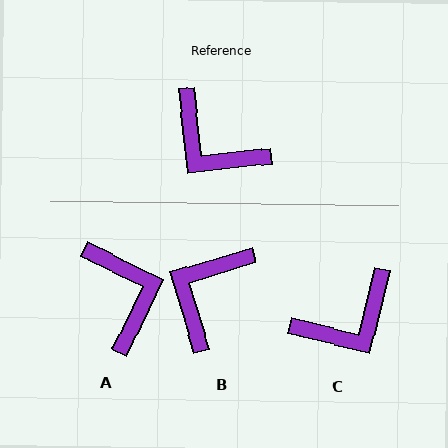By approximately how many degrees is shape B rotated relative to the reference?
Approximately 80 degrees clockwise.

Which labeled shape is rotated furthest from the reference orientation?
A, about 148 degrees away.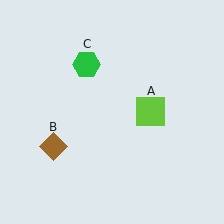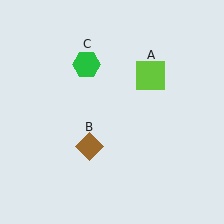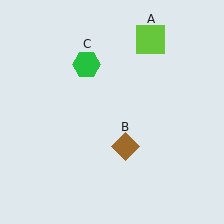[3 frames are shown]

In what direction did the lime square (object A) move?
The lime square (object A) moved up.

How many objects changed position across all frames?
2 objects changed position: lime square (object A), brown diamond (object B).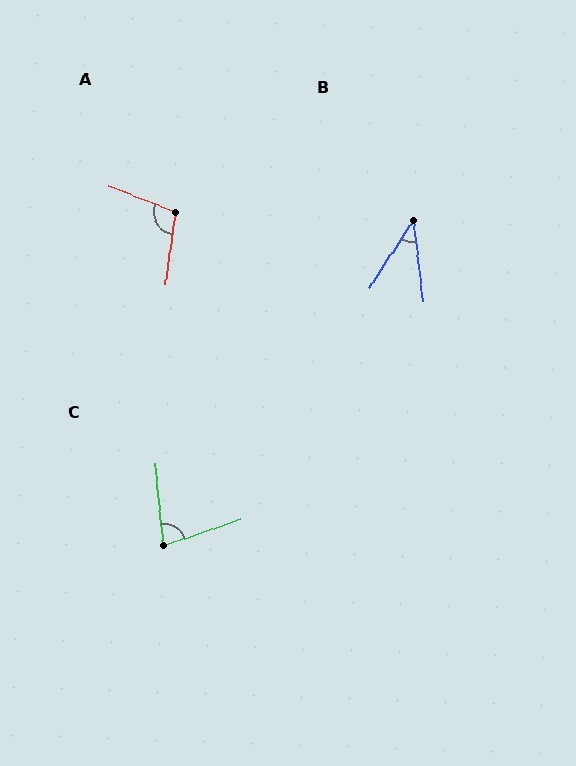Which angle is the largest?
A, at approximately 104 degrees.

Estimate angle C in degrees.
Approximately 77 degrees.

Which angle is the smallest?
B, at approximately 40 degrees.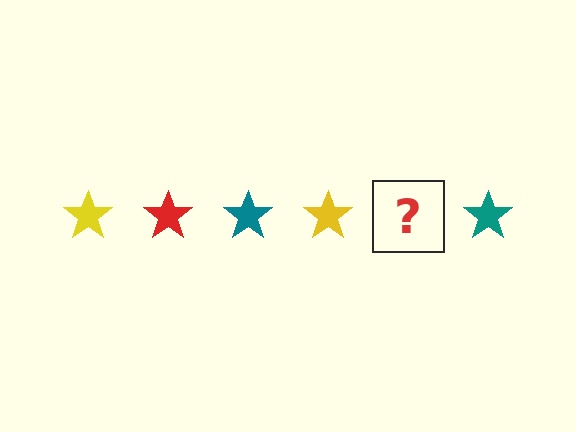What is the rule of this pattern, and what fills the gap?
The rule is that the pattern cycles through yellow, red, teal stars. The gap should be filled with a red star.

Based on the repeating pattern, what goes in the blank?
The blank should be a red star.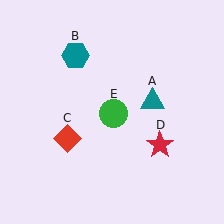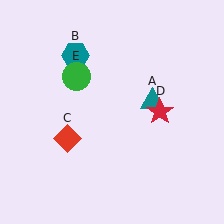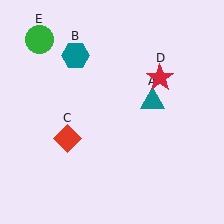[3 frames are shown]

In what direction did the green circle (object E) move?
The green circle (object E) moved up and to the left.